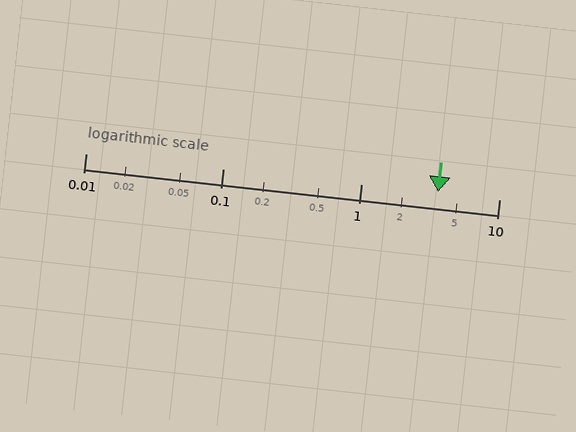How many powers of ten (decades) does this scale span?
The scale spans 3 decades, from 0.01 to 10.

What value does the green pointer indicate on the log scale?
The pointer indicates approximately 3.6.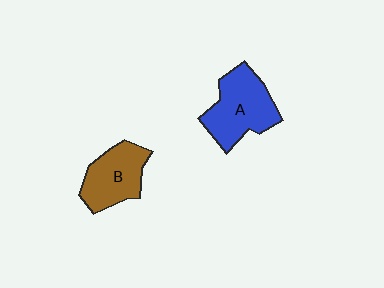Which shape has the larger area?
Shape A (blue).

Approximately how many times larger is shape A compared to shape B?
Approximately 1.2 times.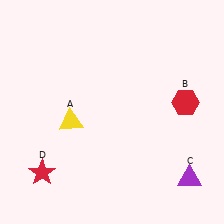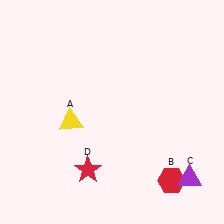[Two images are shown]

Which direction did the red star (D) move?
The red star (D) moved right.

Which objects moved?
The objects that moved are: the red hexagon (B), the red star (D).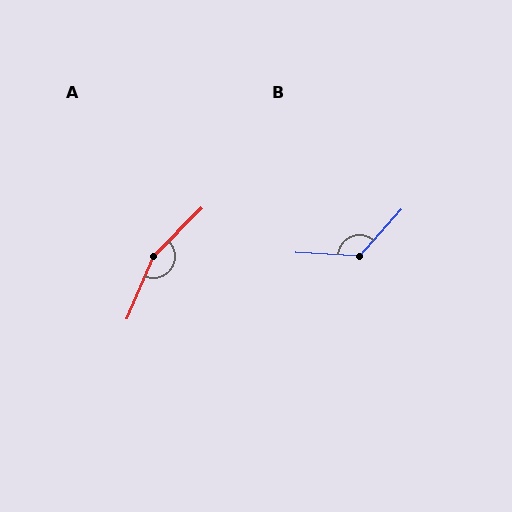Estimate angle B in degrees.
Approximately 128 degrees.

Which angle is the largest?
A, at approximately 158 degrees.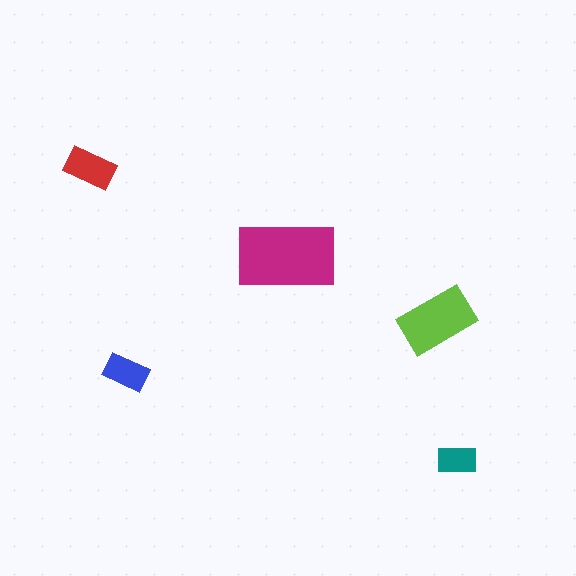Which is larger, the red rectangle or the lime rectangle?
The lime one.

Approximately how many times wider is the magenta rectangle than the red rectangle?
About 2 times wider.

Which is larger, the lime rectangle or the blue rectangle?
The lime one.